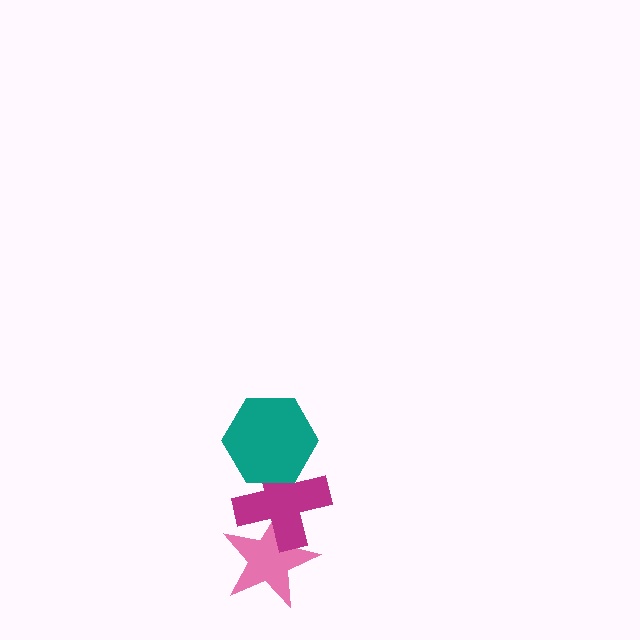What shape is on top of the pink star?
The magenta cross is on top of the pink star.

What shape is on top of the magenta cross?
The teal hexagon is on top of the magenta cross.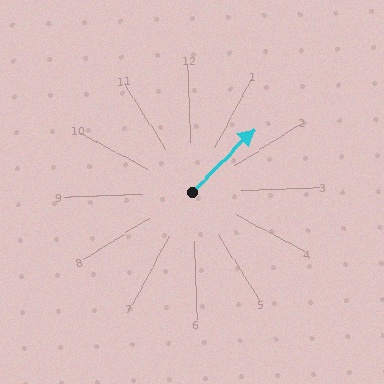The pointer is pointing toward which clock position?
Roughly 2 o'clock.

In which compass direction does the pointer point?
Northeast.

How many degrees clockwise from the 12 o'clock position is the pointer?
Approximately 47 degrees.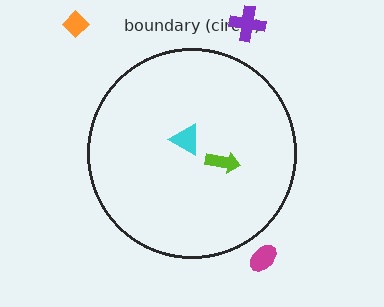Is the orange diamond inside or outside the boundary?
Outside.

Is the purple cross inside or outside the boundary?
Outside.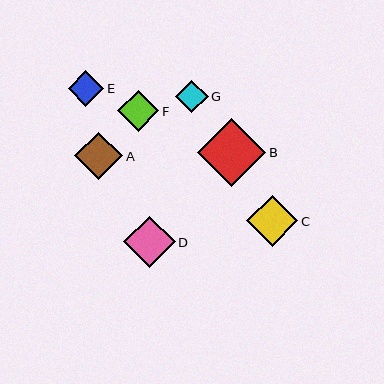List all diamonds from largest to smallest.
From largest to smallest: B, D, C, A, F, E, G.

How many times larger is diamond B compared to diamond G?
Diamond B is approximately 2.1 times the size of diamond G.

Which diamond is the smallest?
Diamond G is the smallest with a size of approximately 32 pixels.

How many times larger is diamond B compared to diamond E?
Diamond B is approximately 1.9 times the size of diamond E.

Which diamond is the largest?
Diamond B is the largest with a size of approximately 68 pixels.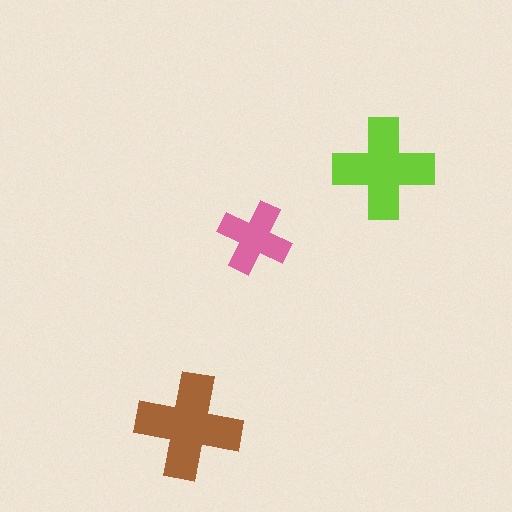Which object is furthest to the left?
The brown cross is leftmost.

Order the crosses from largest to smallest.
the brown one, the lime one, the pink one.